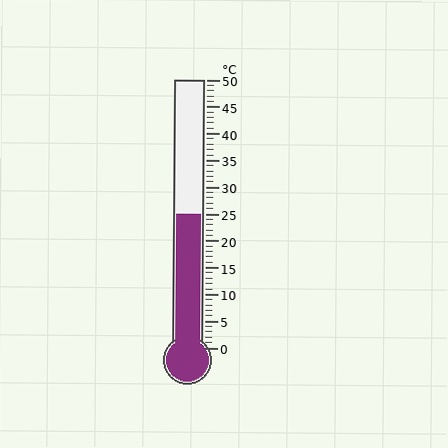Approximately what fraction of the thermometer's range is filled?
The thermometer is filled to approximately 50% of its range.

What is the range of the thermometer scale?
The thermometer scale ranges from 0°C to 50°C.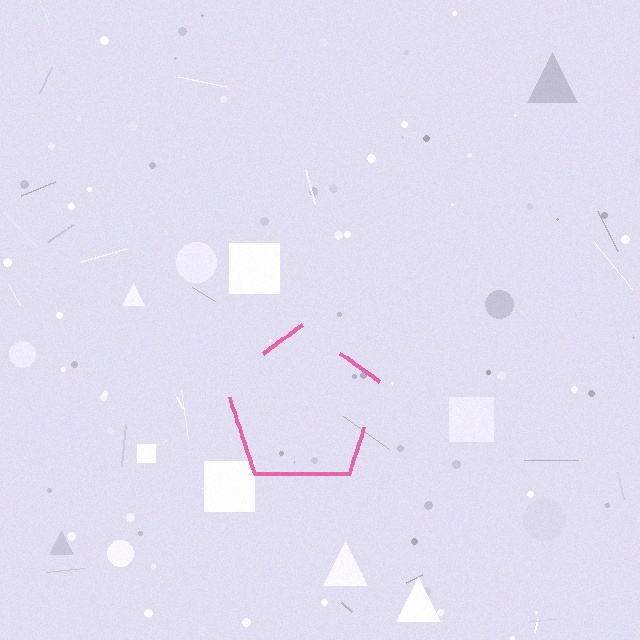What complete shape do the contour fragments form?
The contour fragments form a pentagon.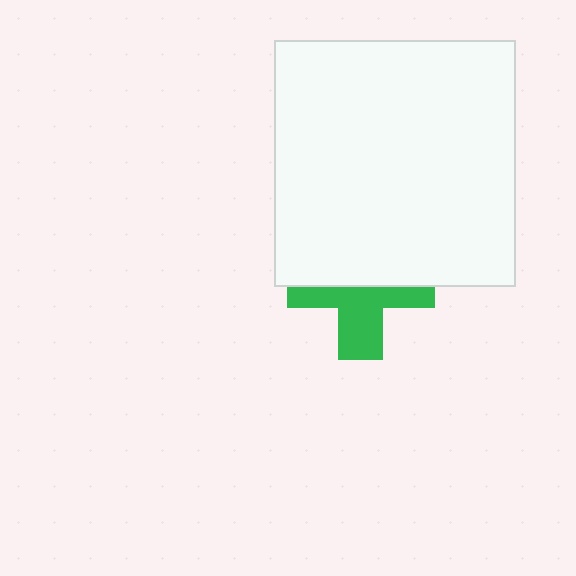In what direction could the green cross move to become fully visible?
The green cross could move down. That would shift it out from behind the white rectangle entirely.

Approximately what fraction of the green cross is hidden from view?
Roughly 53% of the green cross is hidden behind the white rectangle.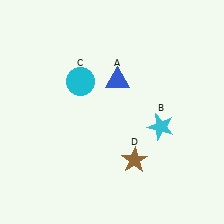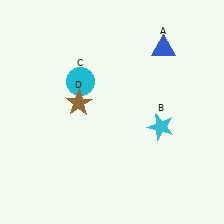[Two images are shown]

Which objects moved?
The objects that moved are: the blue triangle (A), the brown star (D).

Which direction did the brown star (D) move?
The brown star (D) moved up.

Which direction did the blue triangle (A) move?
The blue triangle (A) moved right.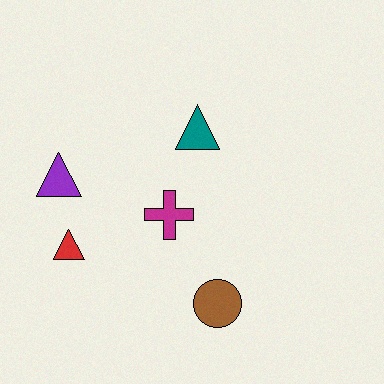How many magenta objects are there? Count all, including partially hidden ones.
There is 1 magenta object.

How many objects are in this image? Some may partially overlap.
There are 5 objects.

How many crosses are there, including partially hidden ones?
There is 1 cross.